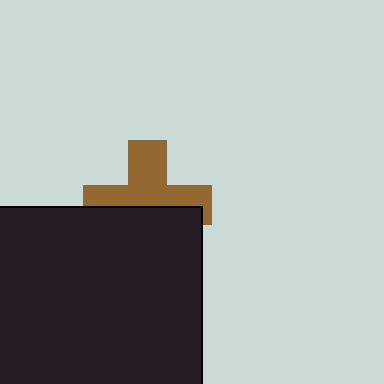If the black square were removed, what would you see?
You would see the complete brown cross.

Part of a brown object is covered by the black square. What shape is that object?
It is a cross.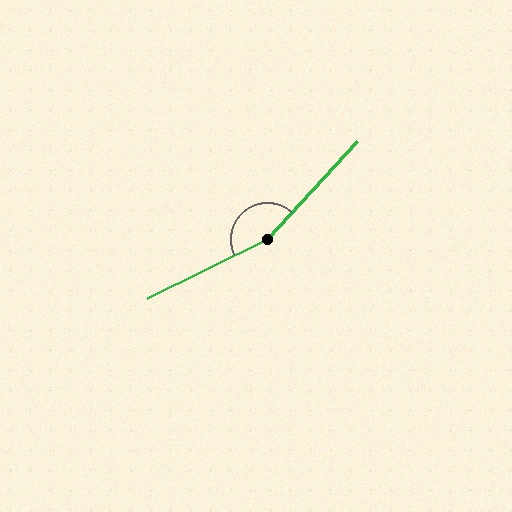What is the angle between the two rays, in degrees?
Approximately 159 degrees.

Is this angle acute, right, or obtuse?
It is obtuse.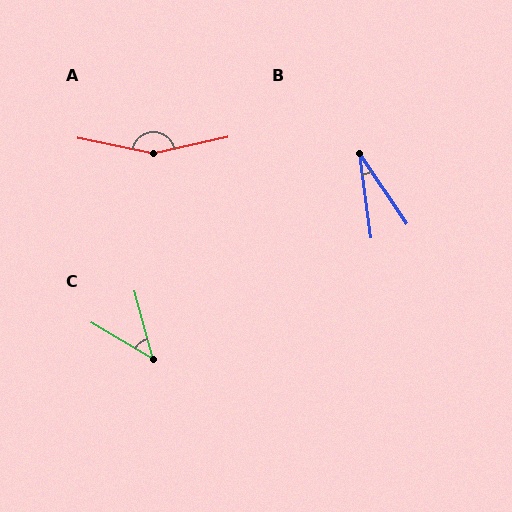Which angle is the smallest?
B, at approximately 26 degrees.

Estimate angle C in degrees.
Approximately 44 degrees.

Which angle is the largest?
A, at approximately 155 degrees.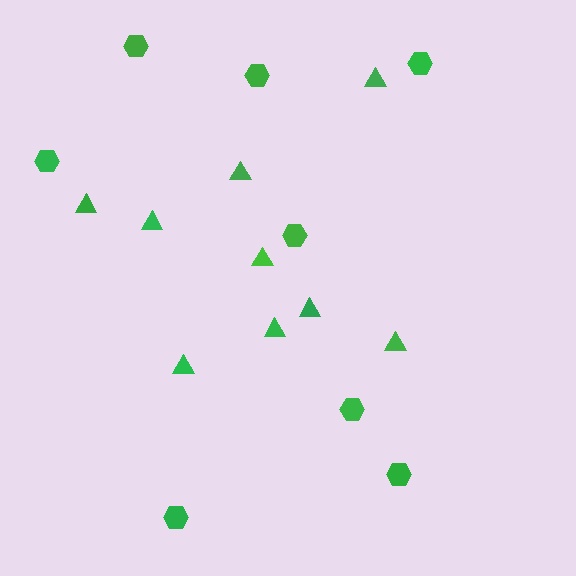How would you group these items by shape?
There are 2 groups: one group of hexagons (8) and one group of triangles (9).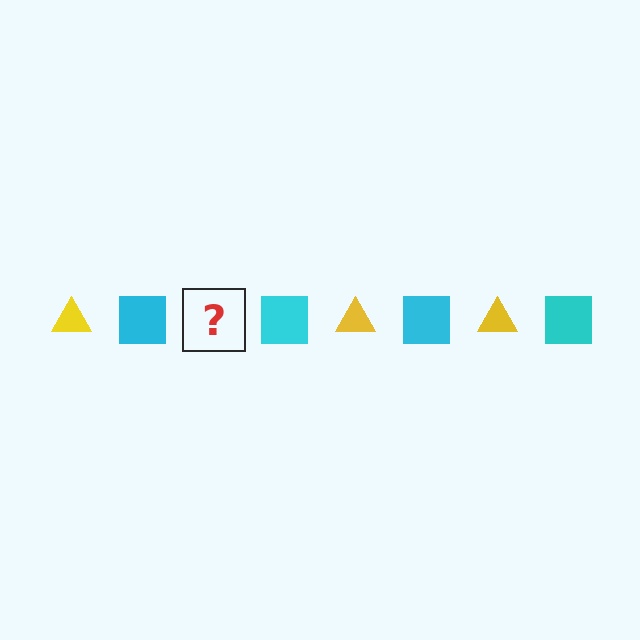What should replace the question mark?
The question mark should be replaced with a yellow triangle.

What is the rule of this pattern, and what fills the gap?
The rule is that the pattern alternates between yellow triangle and cyan square. The gap should be filled with a yellow triangle.